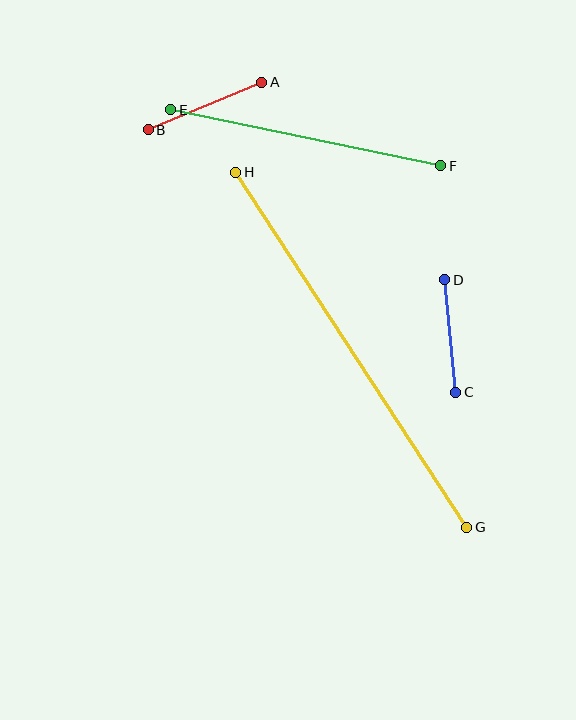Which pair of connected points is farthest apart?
Points G and H are farthest apart.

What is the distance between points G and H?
The distance is approximately 423 pixels.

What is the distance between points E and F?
The distance is approximately 276 pixels.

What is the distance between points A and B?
The distance is approximately 123 pixels.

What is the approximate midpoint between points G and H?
The midpoint is at approximately (351, 350) pixels.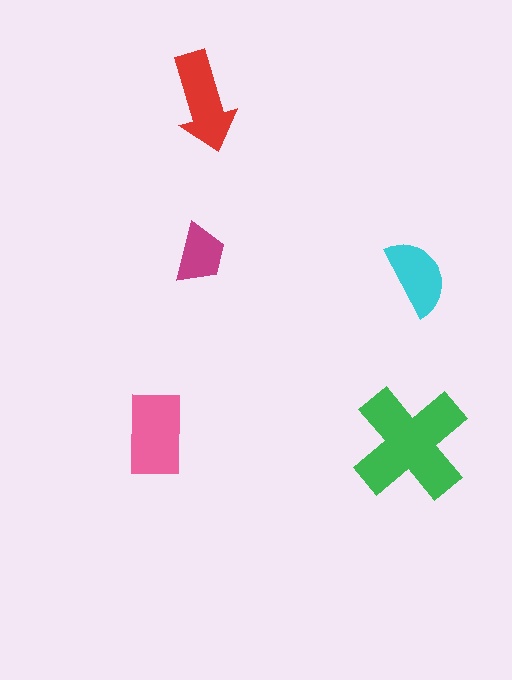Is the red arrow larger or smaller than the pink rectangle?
Smaller.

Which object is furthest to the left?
The pink rectangle is leftmost.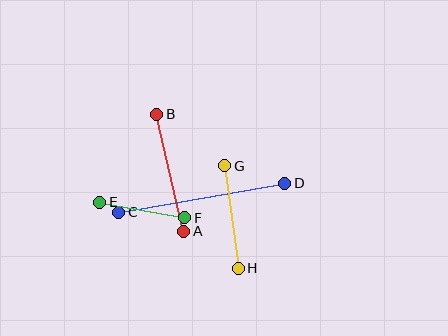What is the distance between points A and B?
The distance is approximately 120 pixels.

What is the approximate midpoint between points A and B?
The midpoint is at approximately (170, 173) pixels.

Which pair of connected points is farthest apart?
Points C and D are farthest apart.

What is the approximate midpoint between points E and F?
The midpoint is at approximately (142, 210) pixels.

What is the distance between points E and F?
The distance is approximately 87 pixels.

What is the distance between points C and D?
The distance is approximately 168 pixels.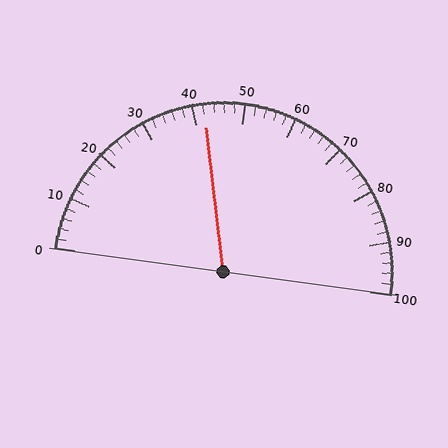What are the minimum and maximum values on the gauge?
The gauge ranges from 0 to 100.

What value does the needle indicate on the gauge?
The needle indicates approximately 42.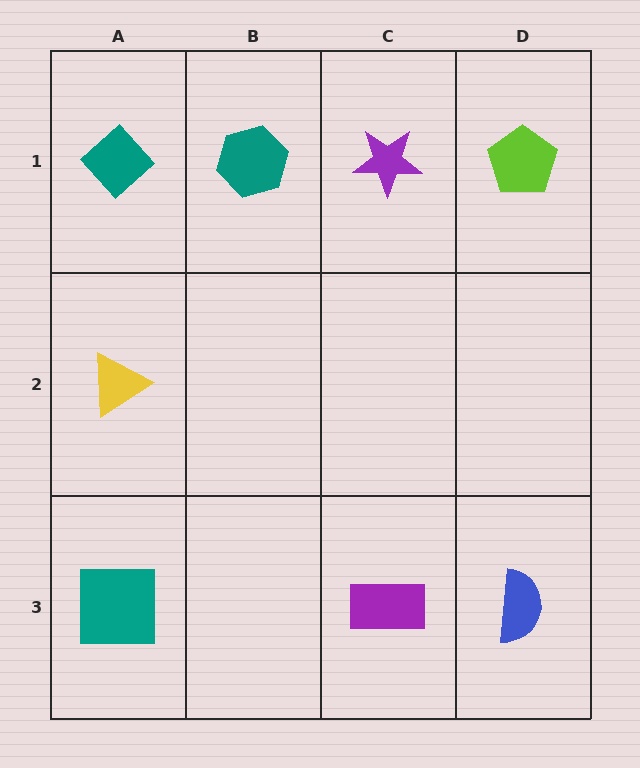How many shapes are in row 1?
4 shapes.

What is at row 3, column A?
A teal square.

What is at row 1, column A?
A teal diamond.